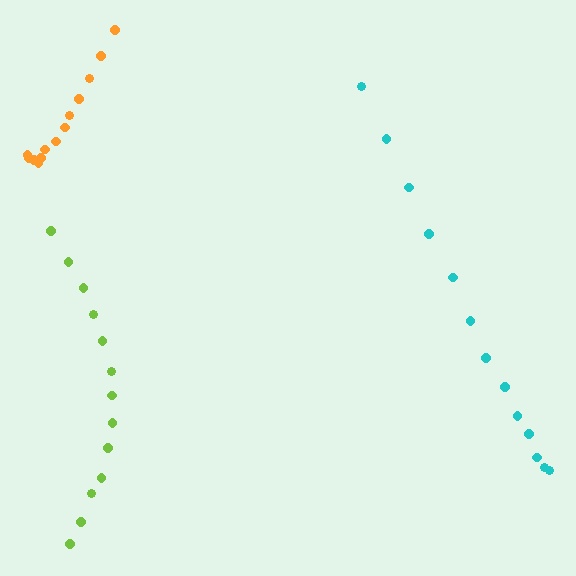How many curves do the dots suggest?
There are 3 distinct paths.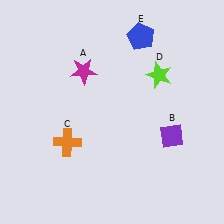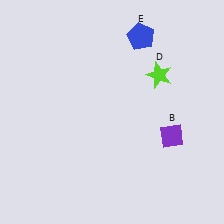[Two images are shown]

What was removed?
The magenta star (A), the orange cross (C) were removed in Image 2.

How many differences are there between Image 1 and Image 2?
There are 2 differences between the two images.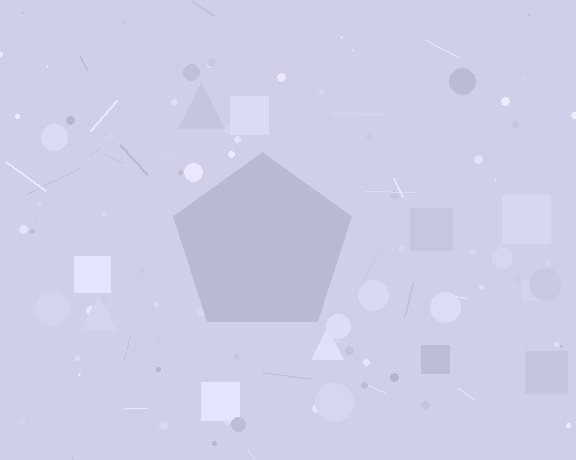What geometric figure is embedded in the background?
A pentagon is embedded in the background.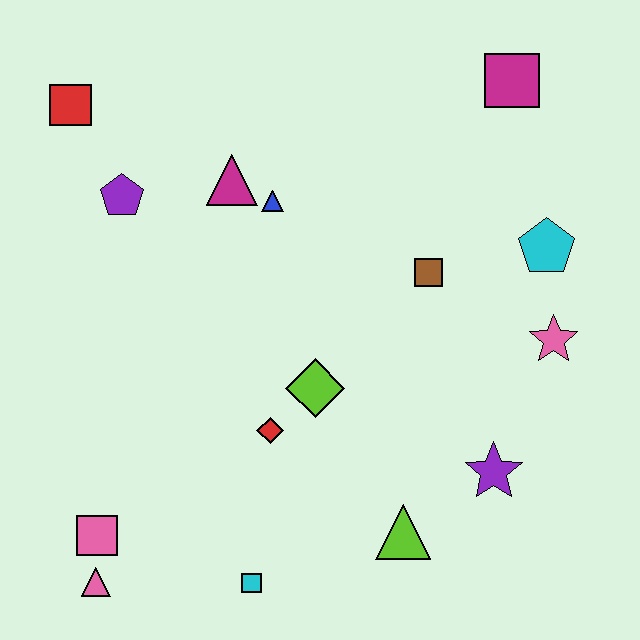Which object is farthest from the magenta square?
The pink triangle is farthest from the magenta square.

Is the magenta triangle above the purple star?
Yes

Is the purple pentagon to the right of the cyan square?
No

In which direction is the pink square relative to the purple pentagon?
The pink square is below the purple pentagon.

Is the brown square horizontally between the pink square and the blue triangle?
No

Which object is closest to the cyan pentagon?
The pink star is closest to the cyan pentagon.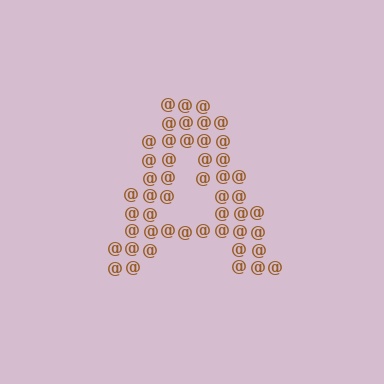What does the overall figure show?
The overall figure shows the letter A.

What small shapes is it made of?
It is made of small at signs.